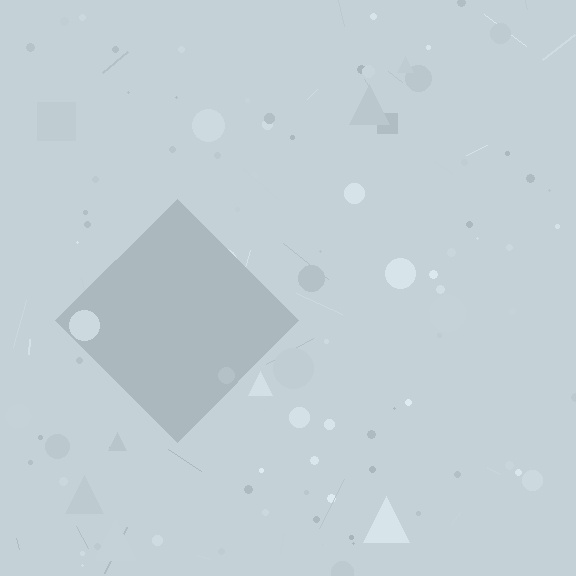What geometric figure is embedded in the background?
A diamond is embedded in the background.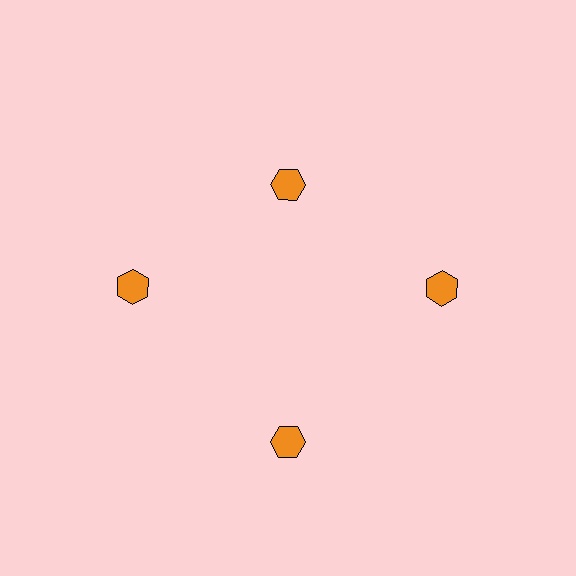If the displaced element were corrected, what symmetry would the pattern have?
It would have 4-fold rotational symmetry — the pattern would map onto itself every 90 degrees.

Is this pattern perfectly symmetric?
No. The 4 orange hexagons are arranged in a ring, but one element near the 12 o'clock position is pulled inward toward the center, breaking the 4-fold rotational symmetry.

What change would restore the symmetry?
The symmetry would be restored by moving it outward, back onto the ring so that all 4 hexagons sit at equal angles and equal distance from the center.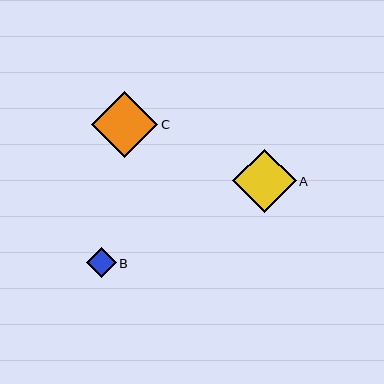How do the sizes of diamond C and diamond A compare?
Diamond C and diamond A are approximately the same size.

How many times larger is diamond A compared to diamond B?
Diamond A is approximately 2.1 times the size of diamond B.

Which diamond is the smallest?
Diamond B is the smallest with a size of approximately 30 pixels.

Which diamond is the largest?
Diamond C is the largest with a size of approximately 66 pixels.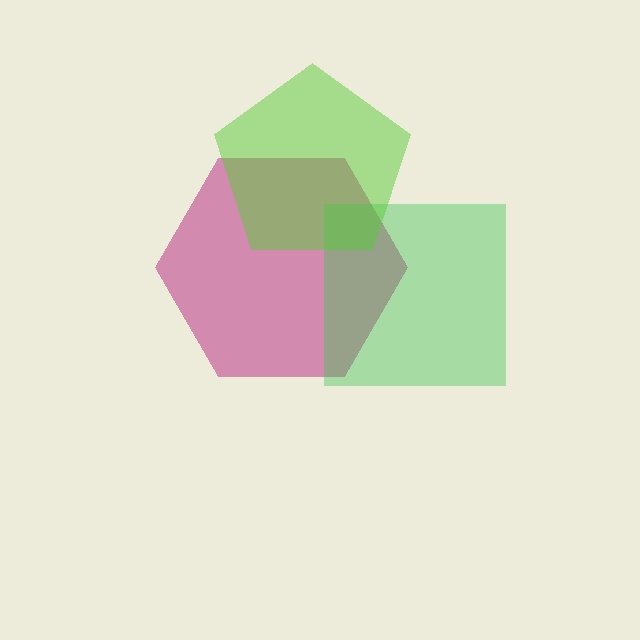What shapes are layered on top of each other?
The layered shapes are: a magenta hexagon, a green square, a lime pentagon.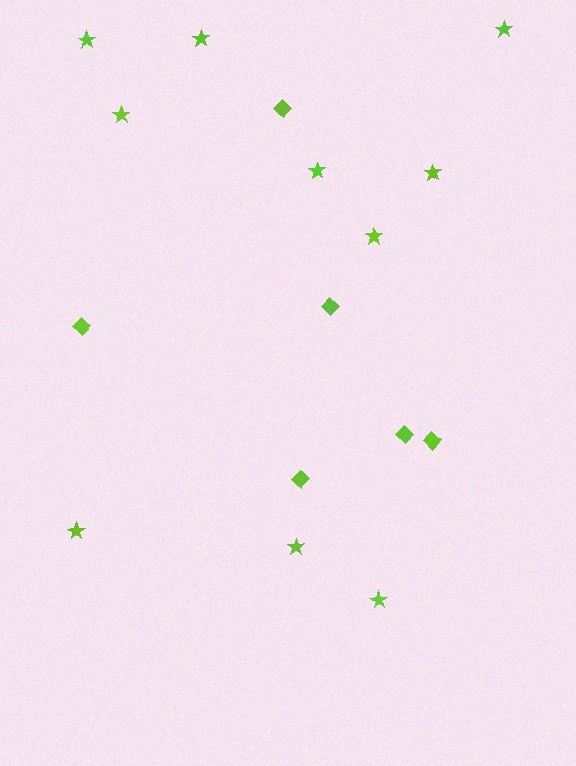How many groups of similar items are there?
There are 2 groups: one group of stars (10) and one group of diamonds (6).